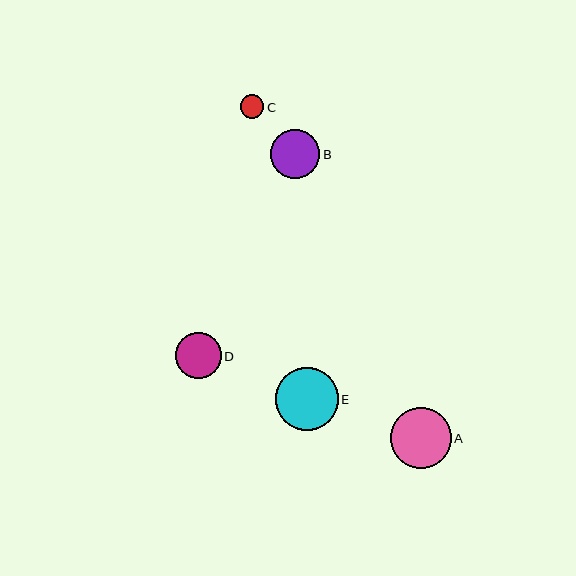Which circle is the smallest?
Circle C is the smallest with a size of approximately 23 pixels.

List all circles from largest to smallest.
From largest to smallest: E, A, B, D, C.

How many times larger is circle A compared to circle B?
Circle A is approximately 1.2 times the size of circle B.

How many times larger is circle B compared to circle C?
Circle B is approximately 2.1 times the size of circle C.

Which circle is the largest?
Circle E is the largest with a size of approximately 63 pixels.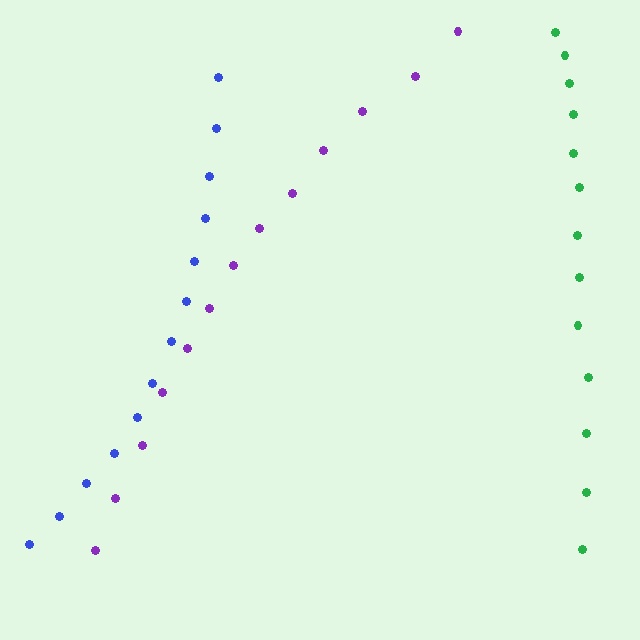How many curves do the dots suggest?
There are 3 distinct paths.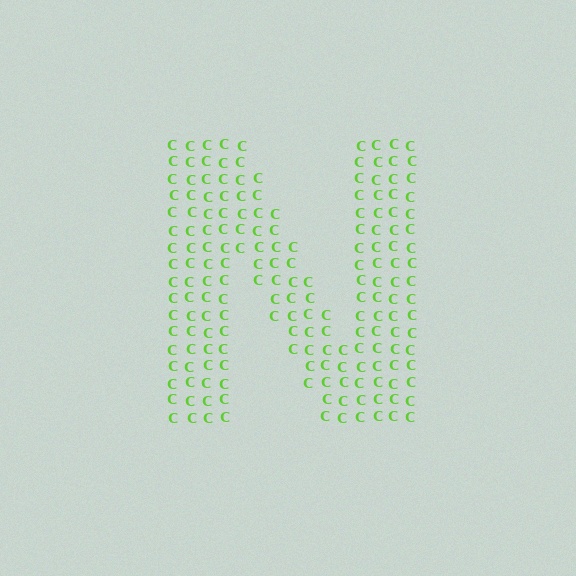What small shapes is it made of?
It is made of small letter C's.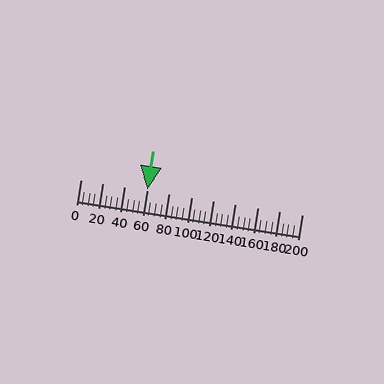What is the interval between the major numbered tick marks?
The major tick marks are spaced 20 units apart.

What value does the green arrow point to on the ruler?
The green arrow points to approximately 60.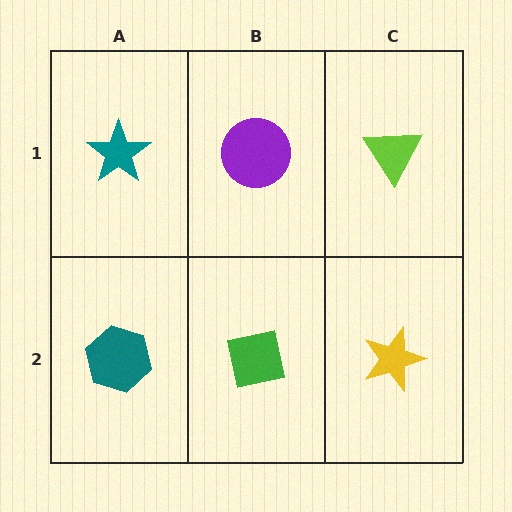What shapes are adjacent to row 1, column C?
A yellow star (row 2, column C), a purple circle (row 1, column B).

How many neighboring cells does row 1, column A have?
2.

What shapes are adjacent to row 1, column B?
A green square (row 2, column B), a teal star (row 1, column A), a lime triangle (row 1, column C).